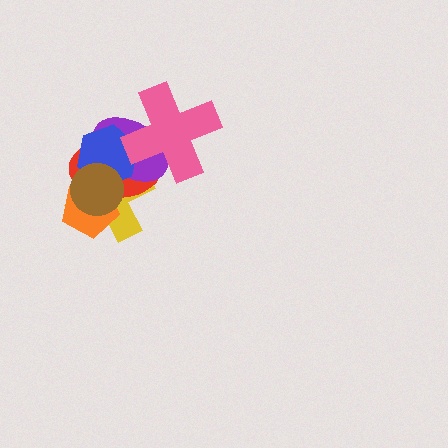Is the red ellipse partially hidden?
Yes, it is partially covered by another shape.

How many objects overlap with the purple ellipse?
5 objects overlap with the purple ellipse.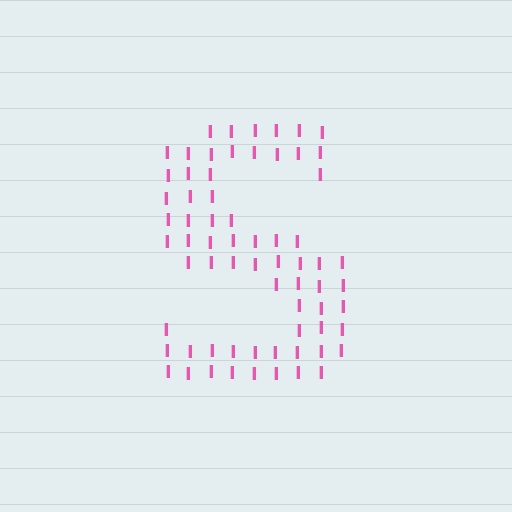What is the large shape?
The large shape is the letter S.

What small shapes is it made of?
It is made of small letter I's.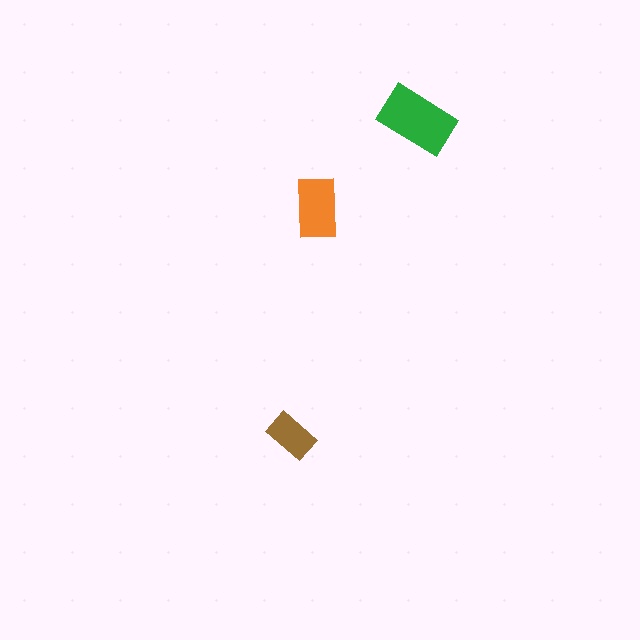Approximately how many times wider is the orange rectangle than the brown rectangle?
About 1.5 times wider.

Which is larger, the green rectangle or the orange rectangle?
The green one.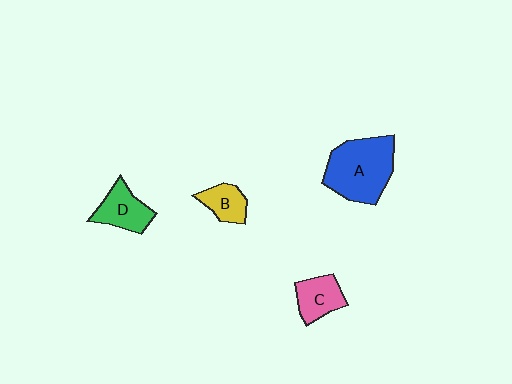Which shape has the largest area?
Shape A (blue).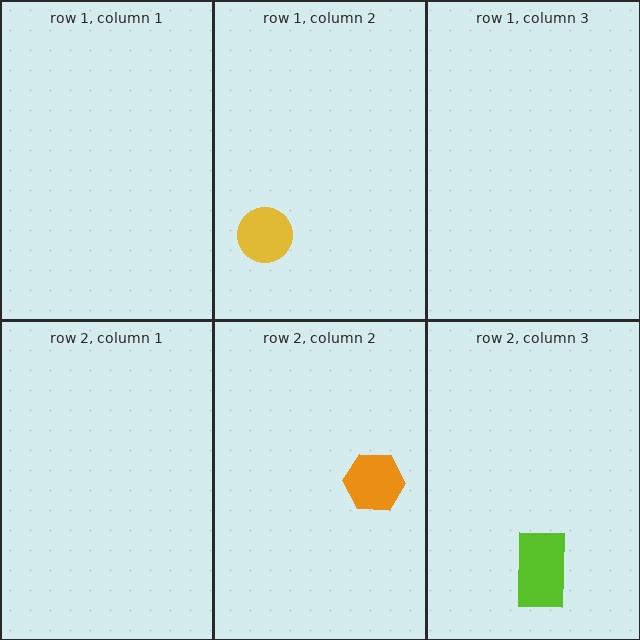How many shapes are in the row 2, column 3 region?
1.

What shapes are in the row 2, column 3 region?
The lime rectangle.